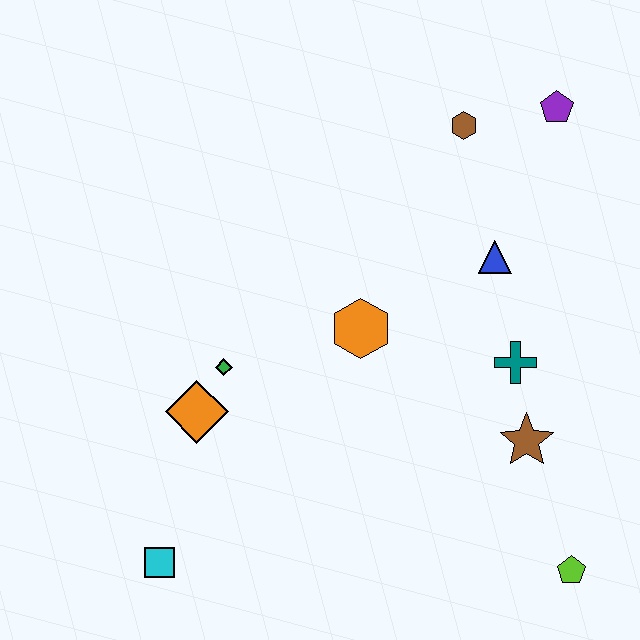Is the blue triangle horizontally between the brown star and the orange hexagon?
Yes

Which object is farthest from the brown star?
The cyan square is farthest from the brown star.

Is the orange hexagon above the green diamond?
Yes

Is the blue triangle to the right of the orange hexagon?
Yes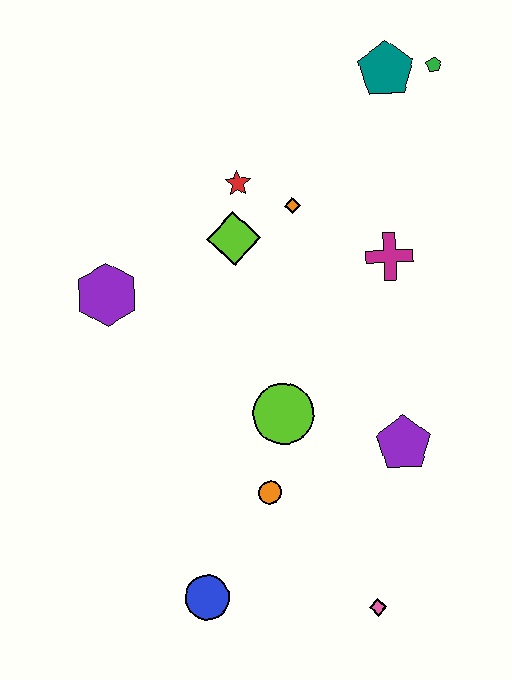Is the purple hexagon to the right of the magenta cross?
No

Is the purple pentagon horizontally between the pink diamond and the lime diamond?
No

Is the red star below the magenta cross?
No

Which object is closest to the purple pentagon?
The lime circle is closest to the purple pentagon.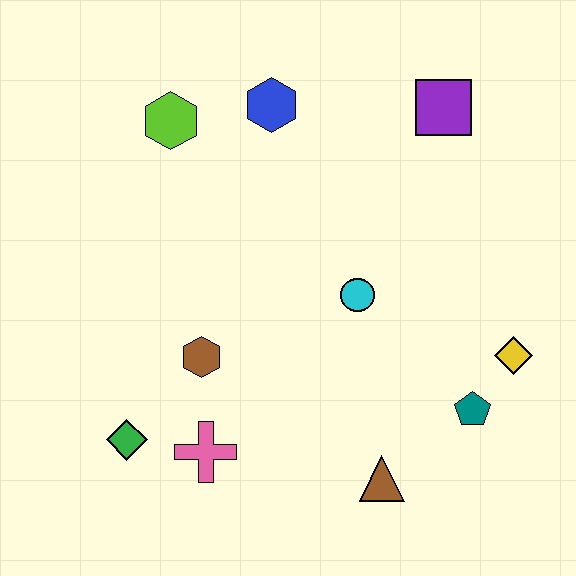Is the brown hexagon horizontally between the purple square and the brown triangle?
No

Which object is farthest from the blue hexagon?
The brown triangle is farthest from the blue hexagon.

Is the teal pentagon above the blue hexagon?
No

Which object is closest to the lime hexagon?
The blue hexagon is closest to the lime hexagon.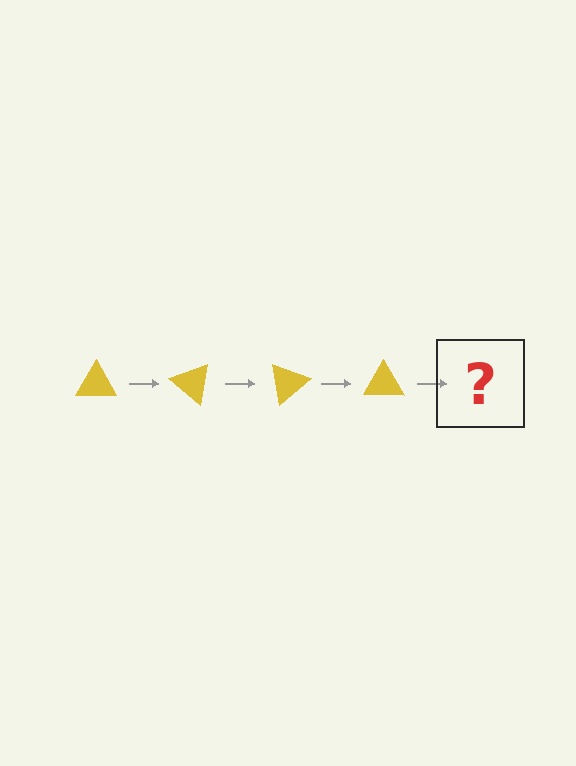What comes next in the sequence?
The next element should be a yellow triangle rotated 160 degrees.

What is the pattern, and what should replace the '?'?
The pattern is that the triangle rotates 40 degrees each step. The '?' should be a yellow triangle rotated 160 degrees.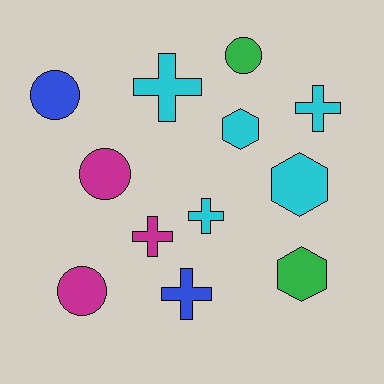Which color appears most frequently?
Cyan, with 5 objects.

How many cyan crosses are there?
There are 3 cyan crosses.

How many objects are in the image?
There are 12 objects.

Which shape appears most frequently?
Cross, with 5 objects.